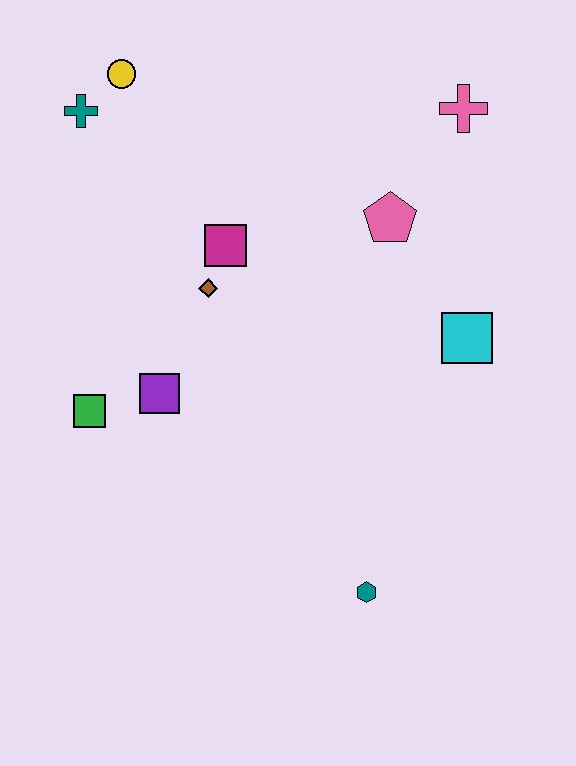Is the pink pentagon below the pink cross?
Yes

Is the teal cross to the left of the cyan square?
Yes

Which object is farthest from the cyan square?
The teal cross is farthest from the cyan square.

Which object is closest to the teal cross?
The yellow circle is closest to the teal cross.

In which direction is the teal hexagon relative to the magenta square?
The teal hexagon is below the magenta square.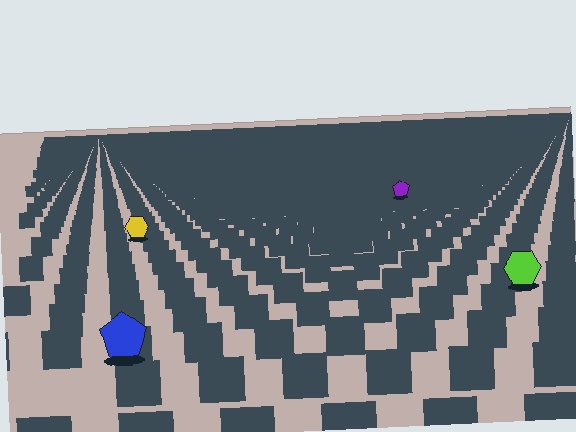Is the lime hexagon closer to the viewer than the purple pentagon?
Yes. The lime hexagon is closer — you can tell from the texture gradient: the ground texture is coarser near it.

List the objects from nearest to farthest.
From nearest to farthest: the blue pentagon, the lime hexagon, the yellow hexagon, the purple pentagon.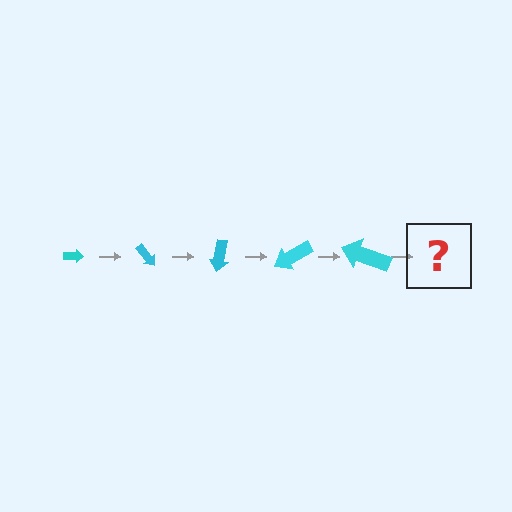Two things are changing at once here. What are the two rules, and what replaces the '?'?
The two rules are that the arrow grows larger each step and it rotates 50 degrees each step. The '?' should be an arrow, larger than the previous one and rotated 250 degrees from the start.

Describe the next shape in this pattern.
It should be an arrow, larger than the previous one and rotated 250 degrees from the start.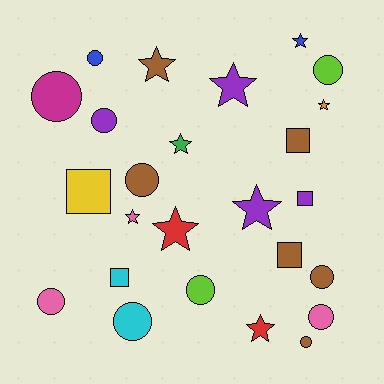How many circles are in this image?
There are 11 circles.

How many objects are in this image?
There are 25 objects.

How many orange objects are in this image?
There is 1 orange object.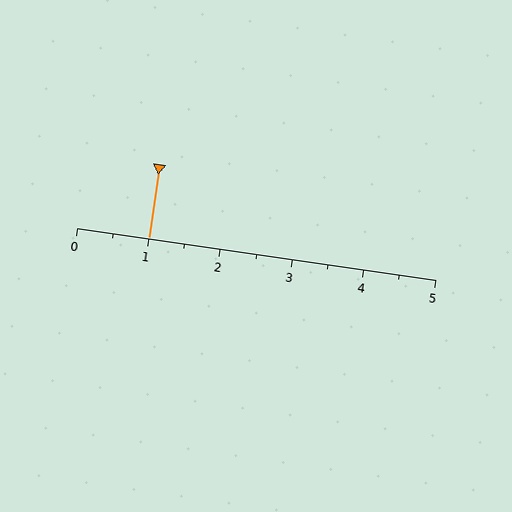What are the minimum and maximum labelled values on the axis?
The axis runs from 0 to 5.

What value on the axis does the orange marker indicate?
The marker indicates approximately 1.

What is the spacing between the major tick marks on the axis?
The major ticks are spaced 1 apart.